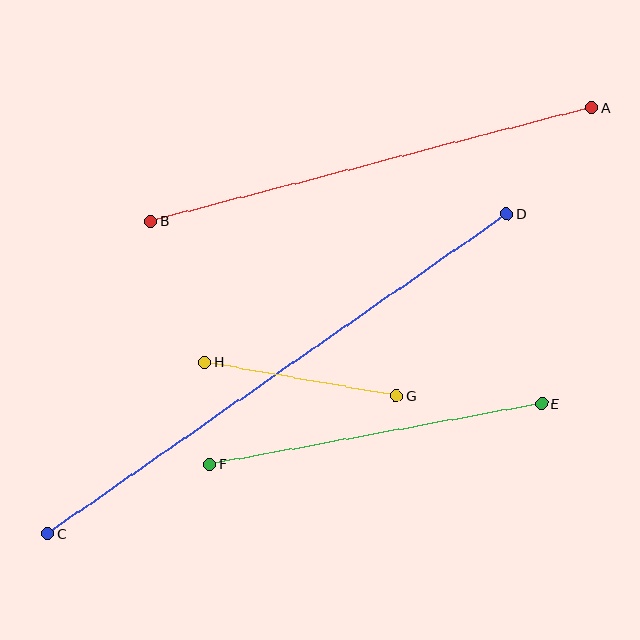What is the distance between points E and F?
The distance is approximately 337 pixels.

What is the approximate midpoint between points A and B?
The midpoint is at approximately (371, 164) pixels.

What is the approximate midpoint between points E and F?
The midpoint is at approximately (376, 434) pixels.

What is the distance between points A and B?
The distance is approximately 455 pixels.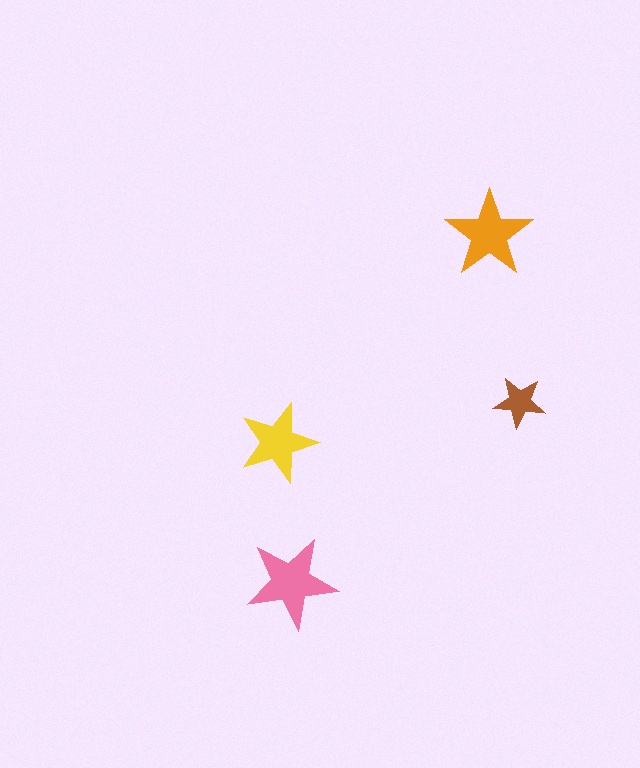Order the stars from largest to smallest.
the pink one, the orange one, the yellow one, the brown one.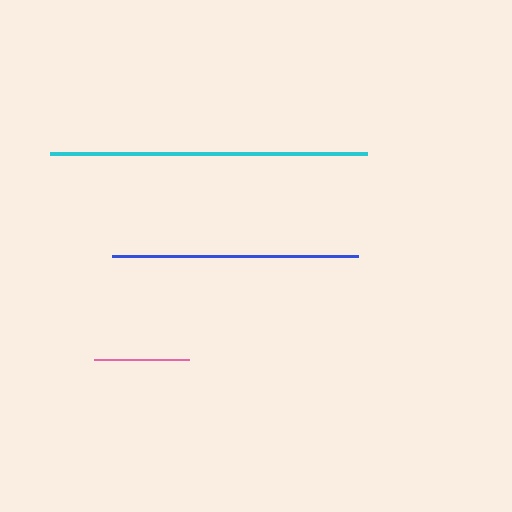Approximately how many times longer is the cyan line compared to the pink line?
The cyan line is approximately 3.3 times the length of the pink line.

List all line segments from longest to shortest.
From longest to shortest: cyan, blue, pink.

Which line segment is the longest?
The cyan line is the longest at approximately 316 pixels.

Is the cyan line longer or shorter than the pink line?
The cyan line is longer than the pink line.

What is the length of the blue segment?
The blue segment is approximately 245 pixels long.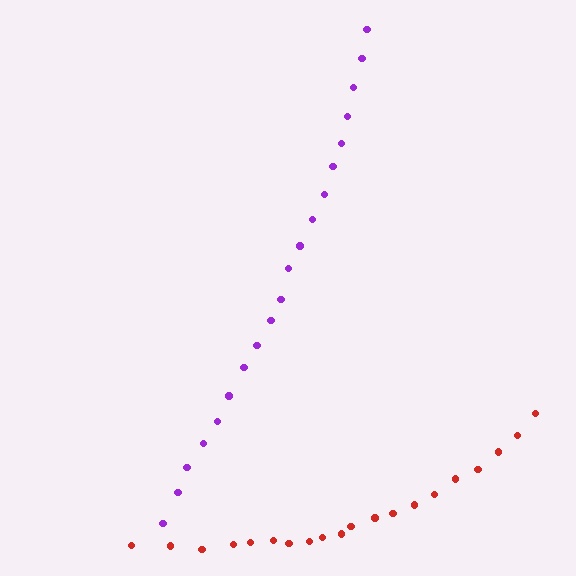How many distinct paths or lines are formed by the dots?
There are 2 distinct paths.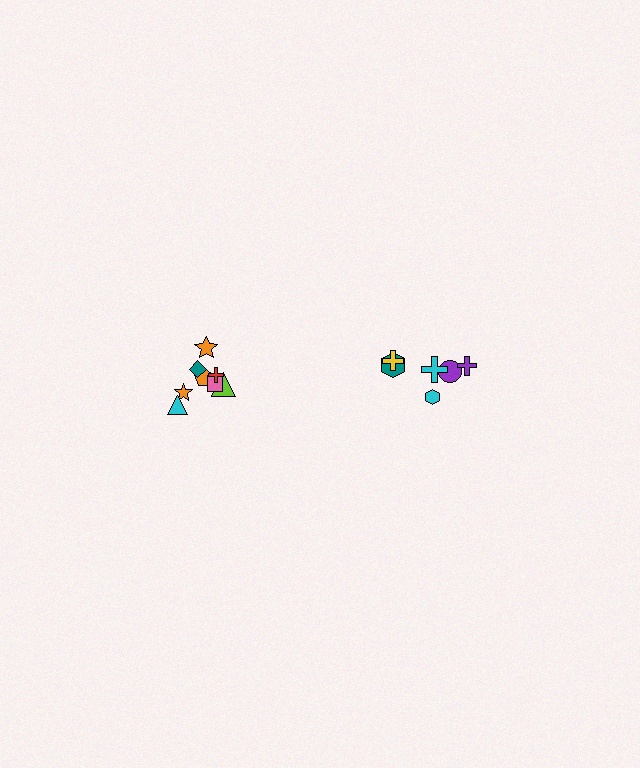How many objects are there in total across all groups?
There are 14 objects.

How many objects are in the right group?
There are 6 objects.